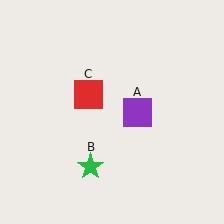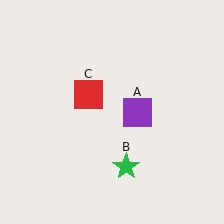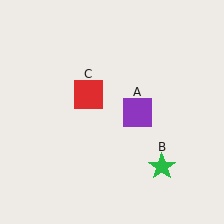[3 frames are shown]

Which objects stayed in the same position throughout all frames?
Purple square (object A) and red square (object C) remained stationary.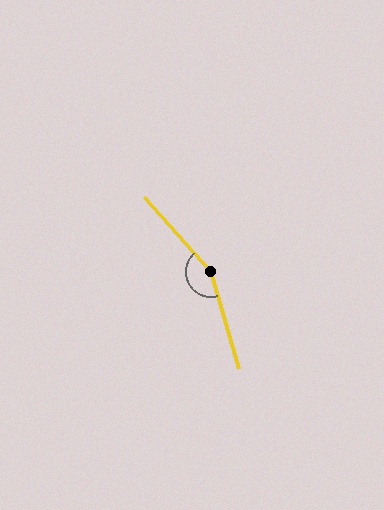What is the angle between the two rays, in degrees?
Approximately 154 degrees.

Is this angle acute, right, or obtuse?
It is obtuse.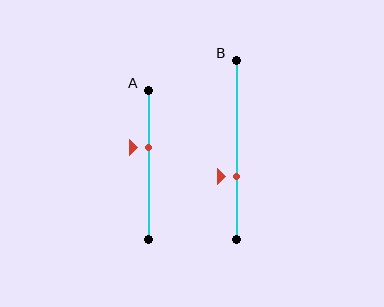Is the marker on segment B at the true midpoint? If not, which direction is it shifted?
No, the marker on segment B is shifted downward by about 15% of the segment length.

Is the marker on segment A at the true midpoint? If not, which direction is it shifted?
No, the marker on segment A is shifted upward by about 12% of the segment length.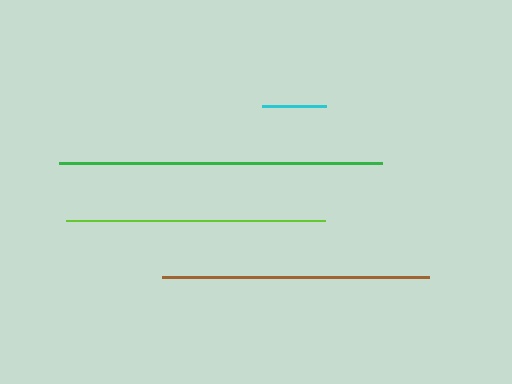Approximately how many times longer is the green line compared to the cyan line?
The green line is approximately 5.1 times the length of the cyan line.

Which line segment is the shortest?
The cyan line is the shortest at approximately 63 pixels.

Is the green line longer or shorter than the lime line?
The green line is longer than the lime line.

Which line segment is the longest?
The green line is the longest at approximately 322 pixels.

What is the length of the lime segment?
The lime segment is approximately 259 pixels long.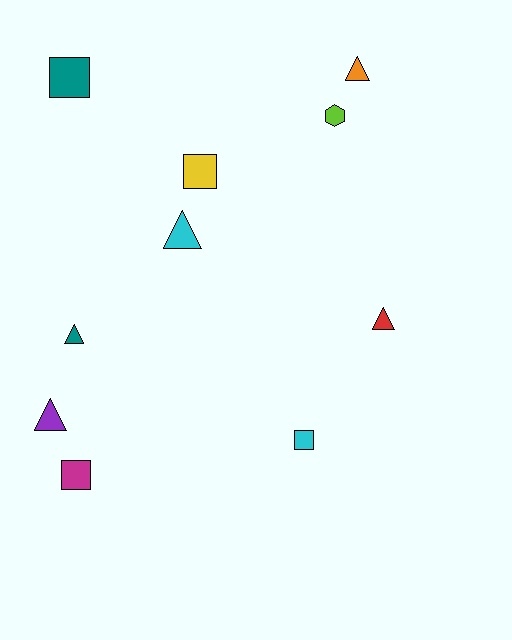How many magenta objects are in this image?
There is 1 magenta object.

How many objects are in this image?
There are 10 objects.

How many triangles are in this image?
There are 5 triangles.